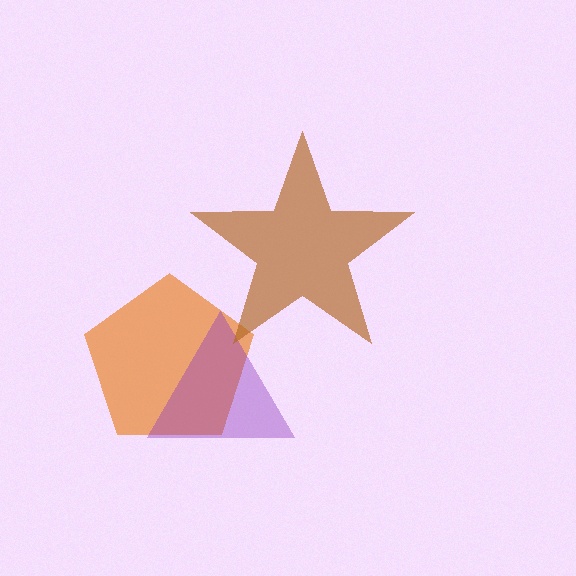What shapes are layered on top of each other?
The layered shapes are: an orange pentagon, a purple triangle, a brown star.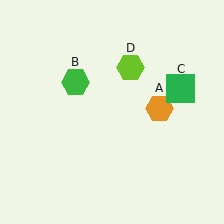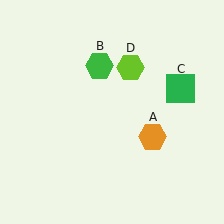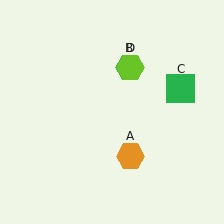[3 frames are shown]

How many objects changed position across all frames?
2 objects changed position: orange hexagon (object A), green hexagon (object B).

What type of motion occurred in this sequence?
The orange hexagon (object A), green hexagon (object B) rotated clockwise around the center of the scene.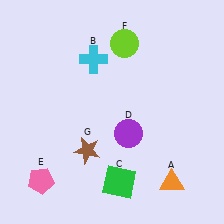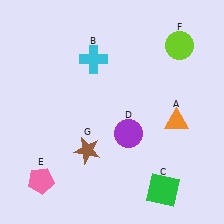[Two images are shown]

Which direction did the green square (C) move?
The green square (C) moved right.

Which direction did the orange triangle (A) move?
The orange triangle (A) moved up.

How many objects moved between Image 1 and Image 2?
3 objects moved between the two images.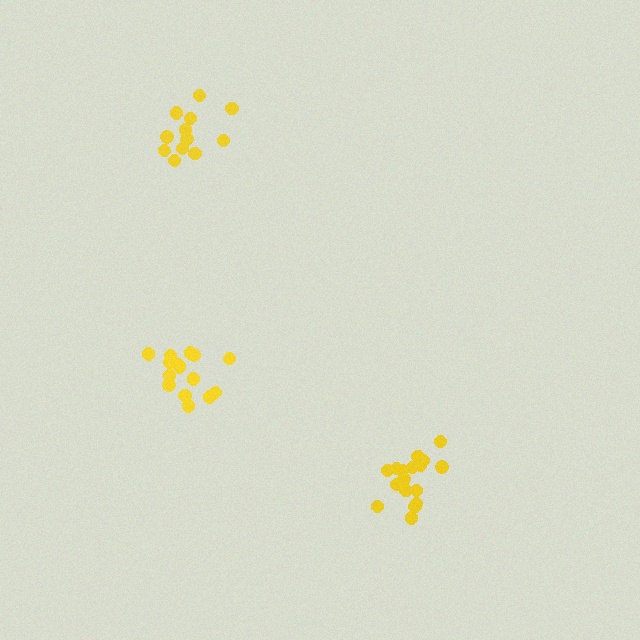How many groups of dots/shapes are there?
There are 3 groups.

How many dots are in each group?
Group 1: 15 dots, Group 2: 12 dots, Group 3: 17 dots (44 total).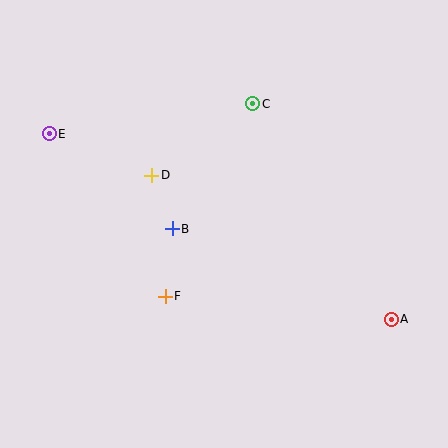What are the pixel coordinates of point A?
Point A is at (391, 319).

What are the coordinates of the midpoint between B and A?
The midpoint between B and A is at (282, 274).